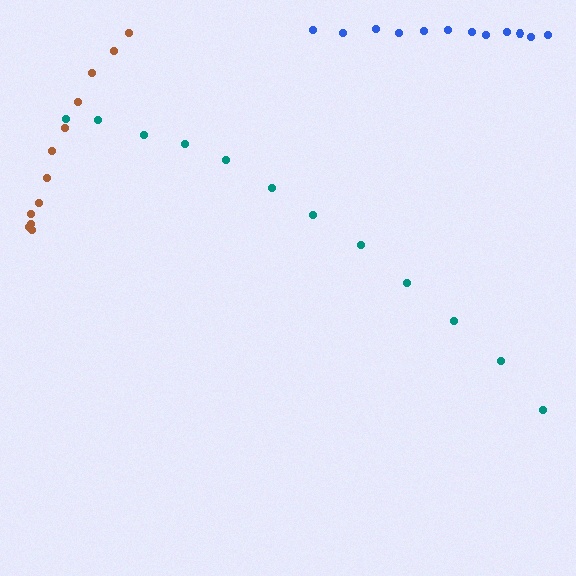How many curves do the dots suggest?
There are 3 distinct paths.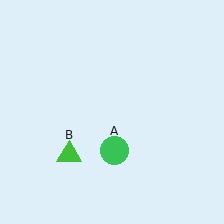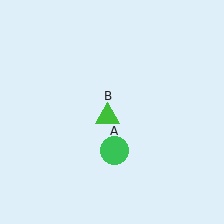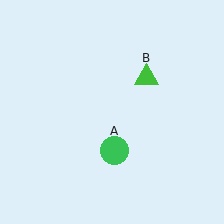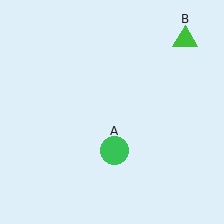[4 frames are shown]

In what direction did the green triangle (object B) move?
The green triangle (object B) moved up and to the right.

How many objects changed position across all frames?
1 object changed position: green triangle (object B).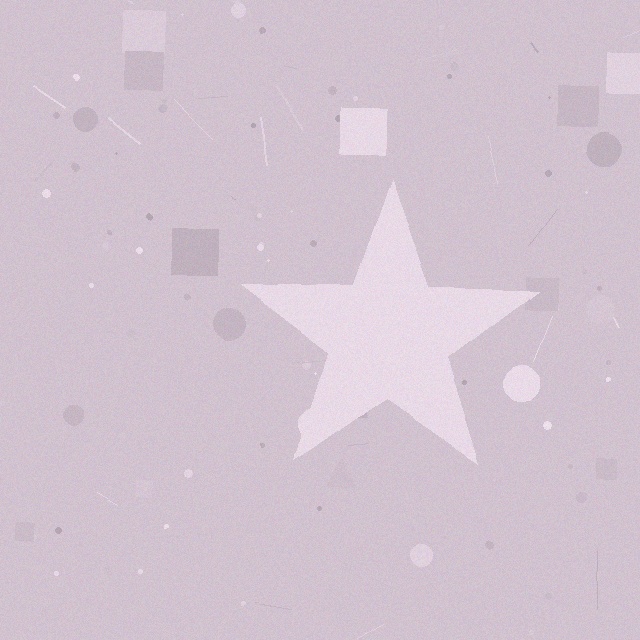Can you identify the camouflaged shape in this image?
The camouflaged shape is a star.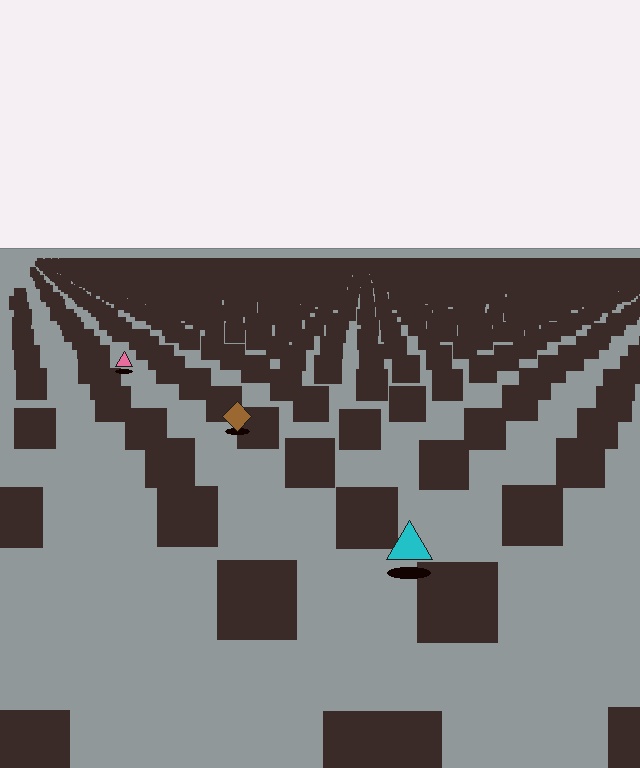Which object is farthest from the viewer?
The pink triangle is farthest from the viewer. It appears smaller and the ground texture around it is denser.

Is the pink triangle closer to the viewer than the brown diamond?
No. The brown diamond is closer — you can tell from the texture gradient: the ground texture is coarser near it.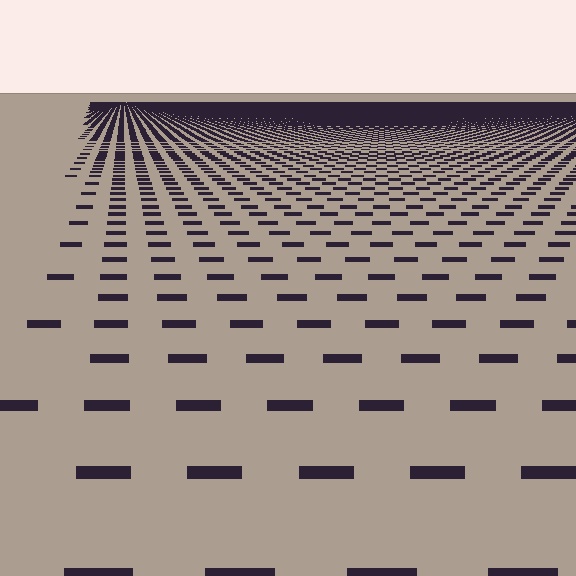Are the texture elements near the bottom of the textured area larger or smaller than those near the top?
Larger. Near the bottom, elements are closer to the viewer and appear at a bigger on-screen size.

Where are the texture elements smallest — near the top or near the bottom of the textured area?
Near the top.